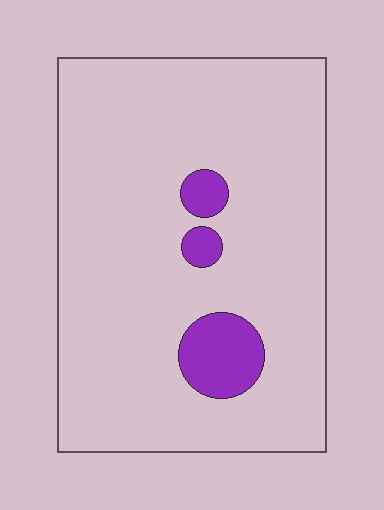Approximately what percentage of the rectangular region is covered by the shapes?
Approximately 10%.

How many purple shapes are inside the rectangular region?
3.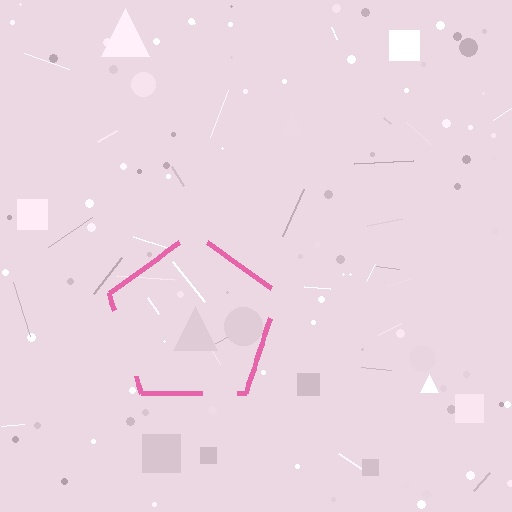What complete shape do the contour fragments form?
The contour fragments form a pentagon.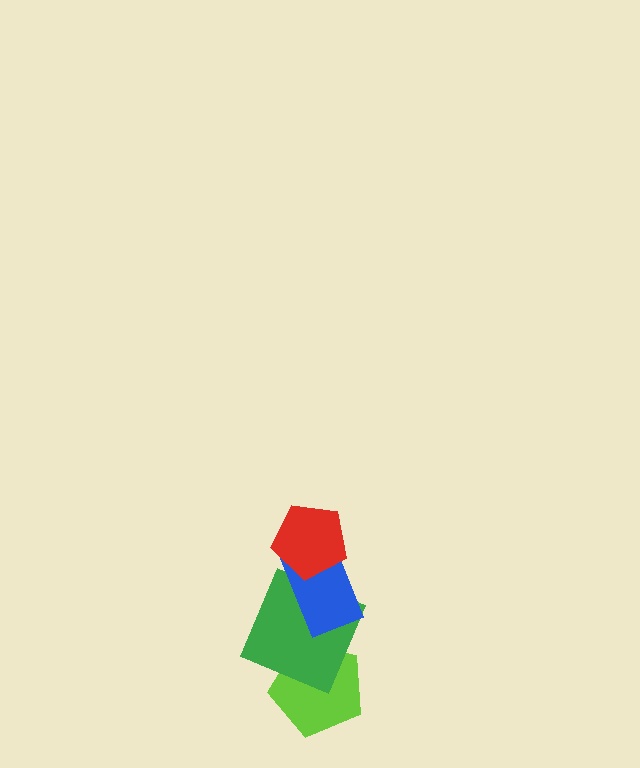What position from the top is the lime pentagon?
The lime pentagon is 4th from the top.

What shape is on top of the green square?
The blue rectangle is on top of the green square.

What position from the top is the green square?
The green square is 3rd from the top.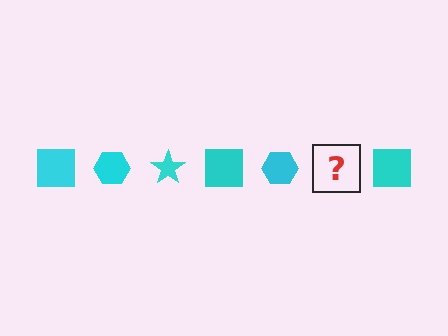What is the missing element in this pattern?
The missing element is a cyan star.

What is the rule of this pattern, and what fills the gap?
The rule is that the pattern cycles through square, hexagon, star shapes in cyan. The gap should be filled with a cyan star.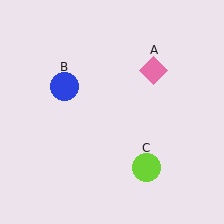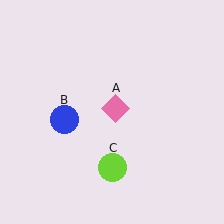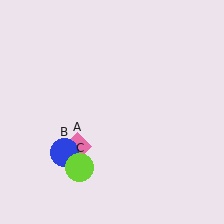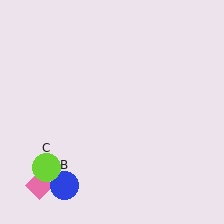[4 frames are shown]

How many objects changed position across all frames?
3 objects changed position: pink diamond (object A), blue circle (object B), lime circle (object C).